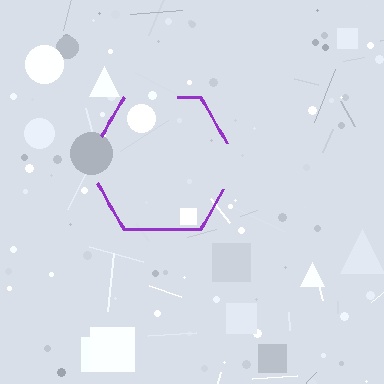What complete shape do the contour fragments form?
The contour fragments form a hexagon.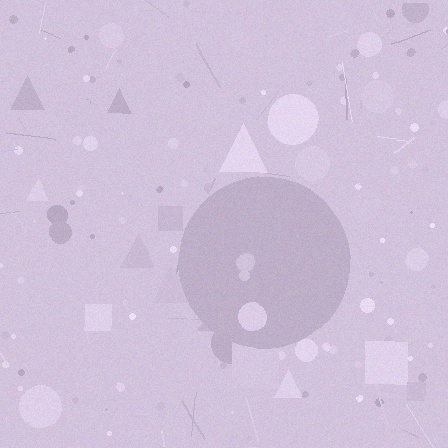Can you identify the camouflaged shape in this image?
The camouflaged shape is a circle.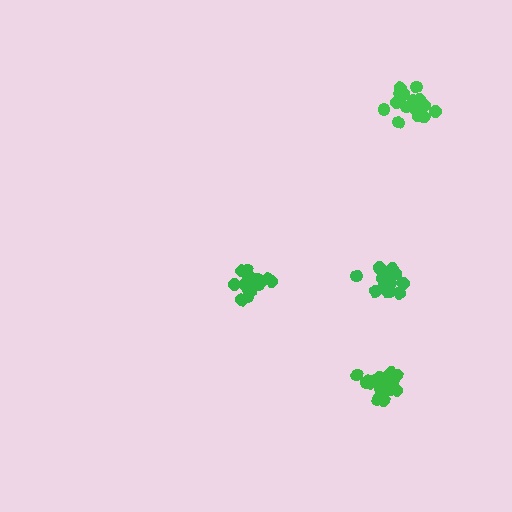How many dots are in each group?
Group 1: 19 dots, Group 2: 18 dots, Group 3: 18 dots, Group 4: 15 dots (70 total).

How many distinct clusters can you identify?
There are 4 distinct clusters.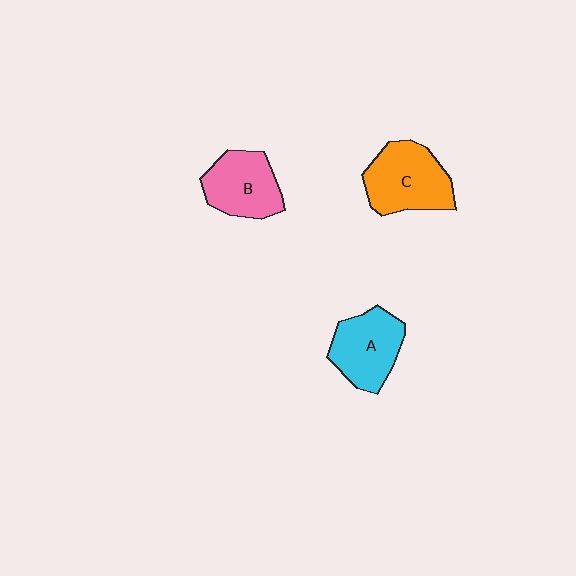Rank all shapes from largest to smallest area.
From largest to smallest: C (orange), A (cyan), B (pink).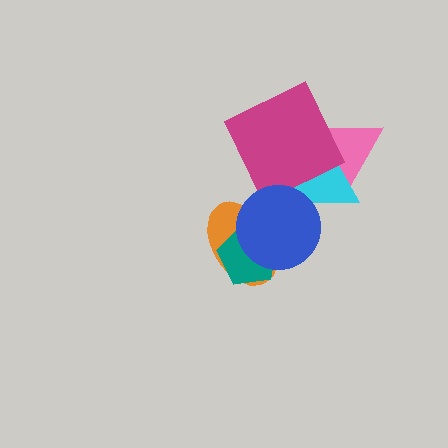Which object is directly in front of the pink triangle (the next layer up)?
The cyan triangle is directly in front of the pink triangle.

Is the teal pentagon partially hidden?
Yes, it is partially covered by another shape.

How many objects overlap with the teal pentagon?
2 objects overlap with the teal pentagon.